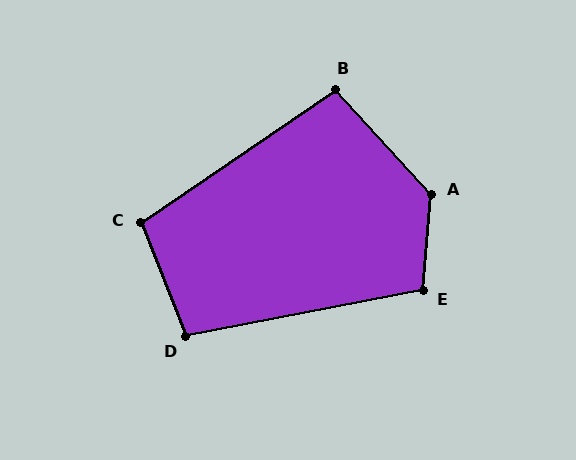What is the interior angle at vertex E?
Approximately 106 degrees (obtuse).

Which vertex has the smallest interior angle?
B, at approximately 98 degrees.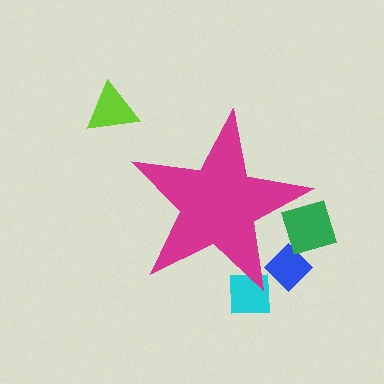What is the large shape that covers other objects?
A magenta star.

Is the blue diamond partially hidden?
Yes, the blue diamond is partially hidden behind the magenta star.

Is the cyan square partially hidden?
Yes, the cyan square is partially hidden behind the magenta star.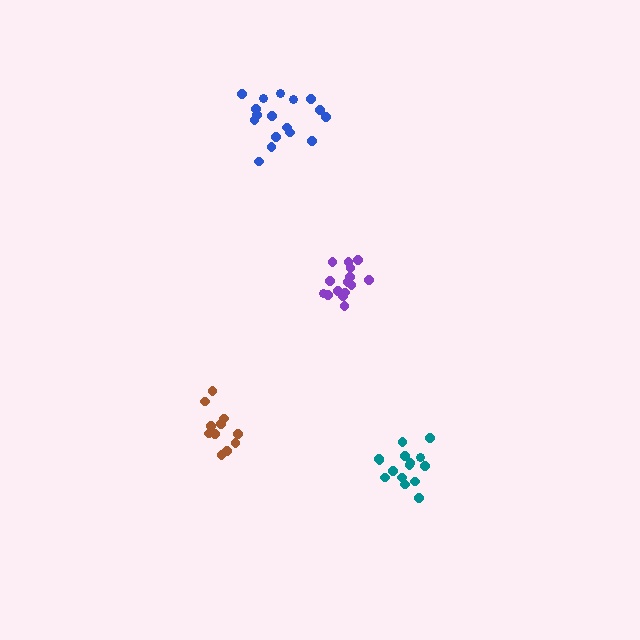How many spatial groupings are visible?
There are 4 spatial groupings.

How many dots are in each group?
Group 1: 11 dots, Group 2: 15 dots, Group 3: 15 dots, Group 4: 17 dots (58 total).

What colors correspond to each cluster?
The clusters are colored: brown, purple, teal, blue.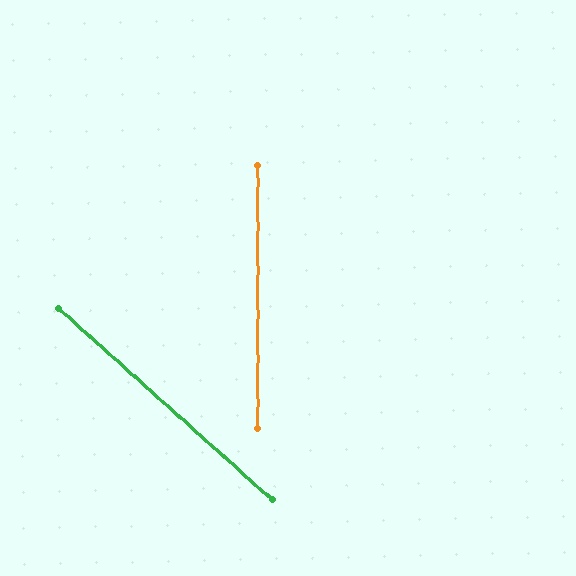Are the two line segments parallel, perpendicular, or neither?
Neither parallel nor perpendicular — they differ by about 48°.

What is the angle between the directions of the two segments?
Approximately 48 degrees.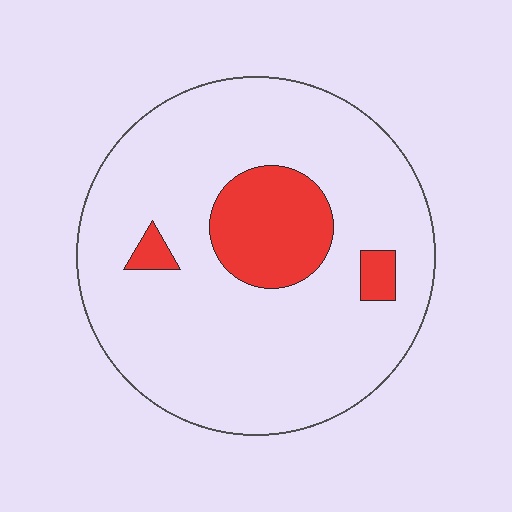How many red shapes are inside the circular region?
3.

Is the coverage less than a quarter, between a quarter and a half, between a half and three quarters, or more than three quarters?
Less than a quarter.